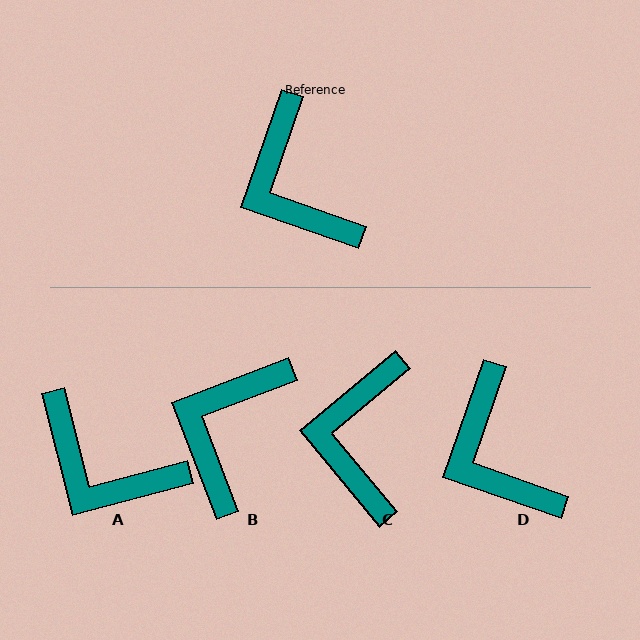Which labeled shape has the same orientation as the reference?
D.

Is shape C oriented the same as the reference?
No, it is off by about 31 degrees.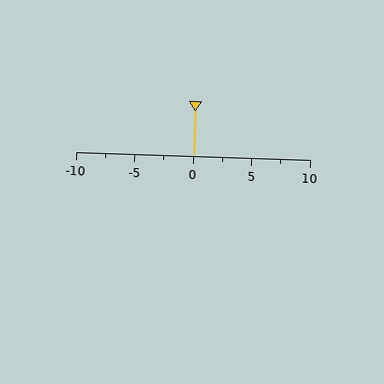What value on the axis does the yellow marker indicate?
The marker indicates approximately 0.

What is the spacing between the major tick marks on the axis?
The major ticks are spaced 5 apart.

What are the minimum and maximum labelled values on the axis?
The axis runs from -10 to 10.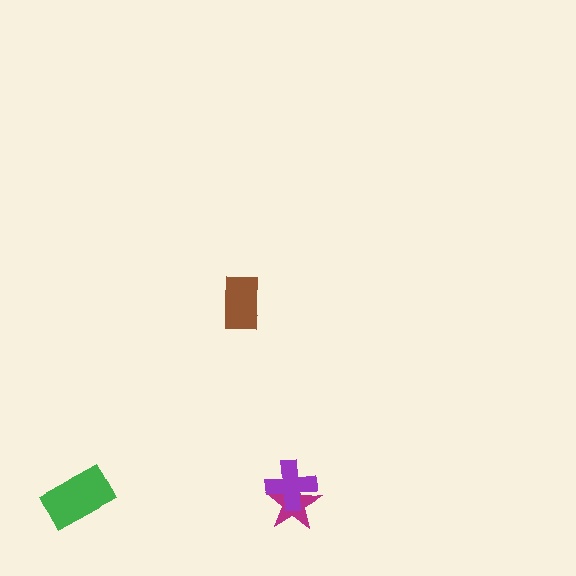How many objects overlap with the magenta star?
1 object overlaps with the magenta star.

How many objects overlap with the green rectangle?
0 objects overlap with the green rectangle.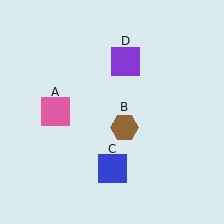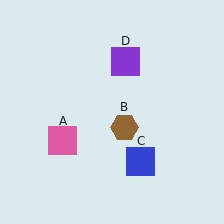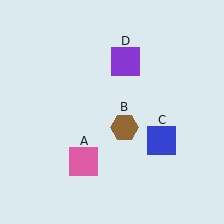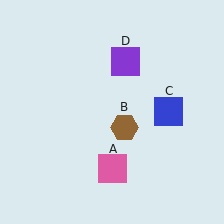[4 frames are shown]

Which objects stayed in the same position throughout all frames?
Brown hexagon (object B) and purple square (object D) remained stationary.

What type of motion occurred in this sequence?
The pink square (object A), blue square (object C) rotated counterclockwise around the center of the scene.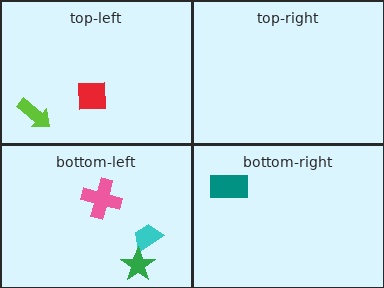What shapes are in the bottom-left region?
The cyan trapezoid, the green star, the pink cross.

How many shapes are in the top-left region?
2.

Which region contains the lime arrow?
The top-left region.